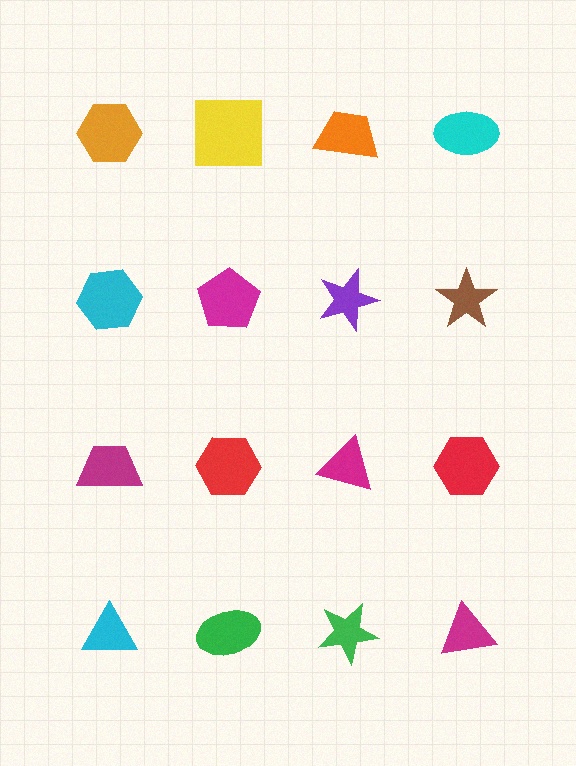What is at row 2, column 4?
A brown star.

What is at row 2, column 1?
A cyan hexagon.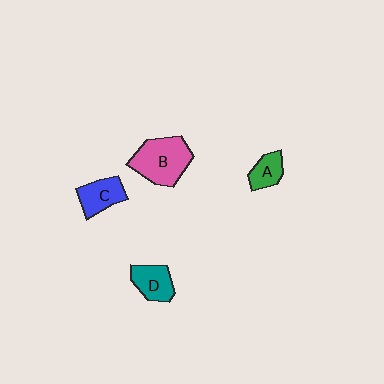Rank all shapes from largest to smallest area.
From largest to smallest: B (pink), C (blue), D (teal), A (green).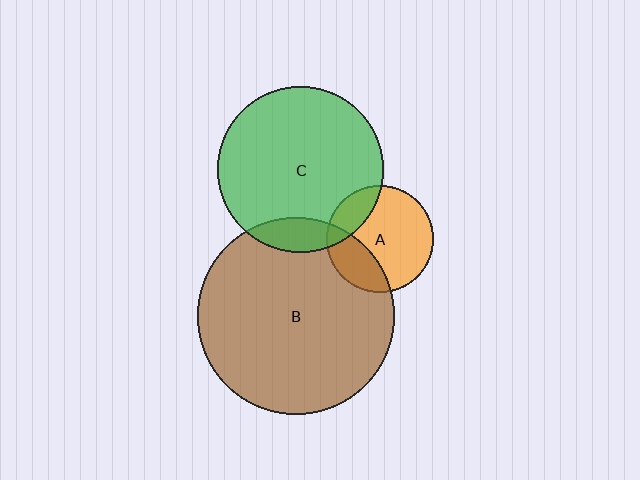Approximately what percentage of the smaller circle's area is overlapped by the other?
Approximately 10%.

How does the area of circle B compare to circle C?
Approximately 1.4 times.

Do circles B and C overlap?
Yes.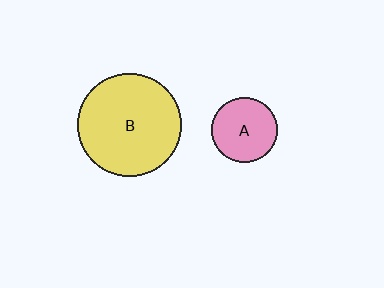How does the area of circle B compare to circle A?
Approximately 2.5 times.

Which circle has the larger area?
Circle B (yellow).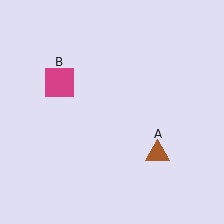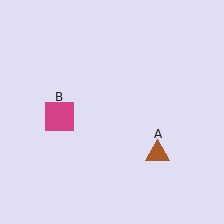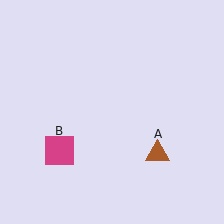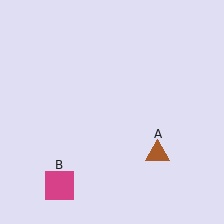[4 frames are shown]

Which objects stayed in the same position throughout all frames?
Brown triangle (object A) remained stationary.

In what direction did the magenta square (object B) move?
The magenta square (object B) moved down.